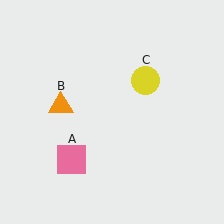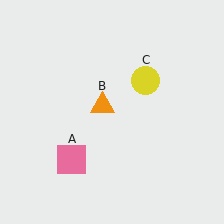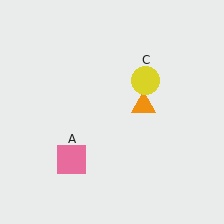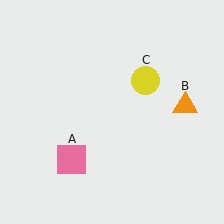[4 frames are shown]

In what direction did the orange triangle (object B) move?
The orange triangle (object B) moved right.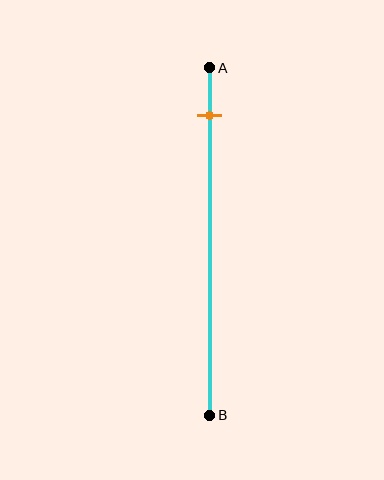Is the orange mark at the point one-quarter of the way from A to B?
No, the mark is at about 15% from A, not at the 25% one-quarter point.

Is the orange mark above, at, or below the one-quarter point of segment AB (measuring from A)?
The orange mark is above the one-quarter point of segment AB.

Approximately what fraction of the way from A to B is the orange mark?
The orange mark is approximately 15% of the way from A to B.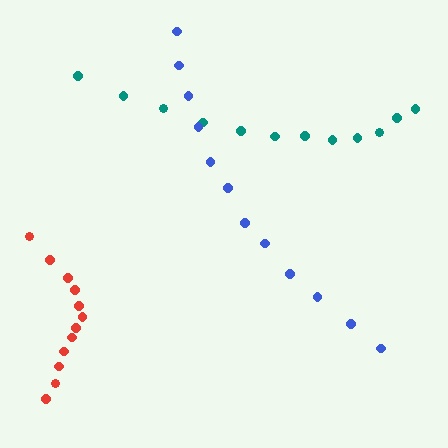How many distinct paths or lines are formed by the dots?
There are 3 distinct paths.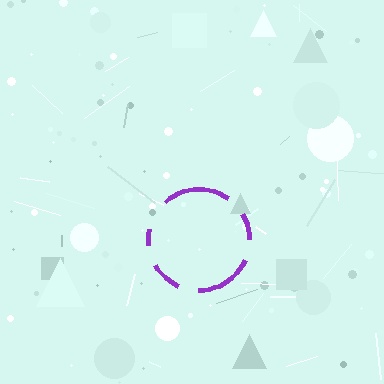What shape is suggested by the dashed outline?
The dashed outline suggests a circle.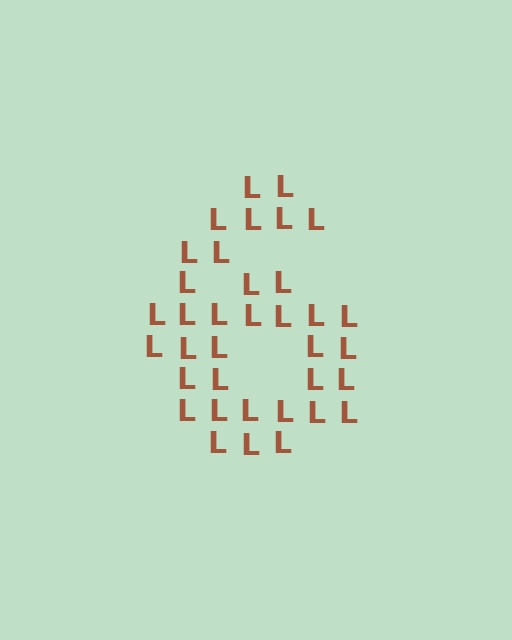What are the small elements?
The small elements are letter L's.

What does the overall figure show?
The overall figure shows the digit 6.